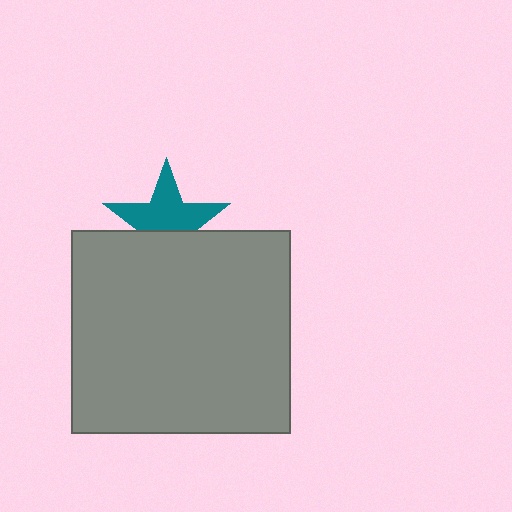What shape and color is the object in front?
The object in front is a gray rectangle.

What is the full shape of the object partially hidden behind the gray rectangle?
The partially hidden object is a teal star.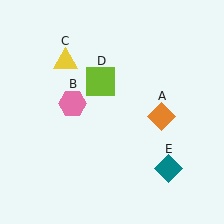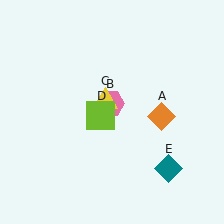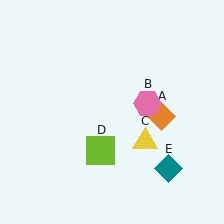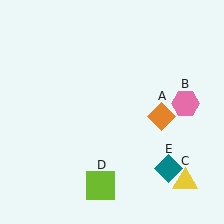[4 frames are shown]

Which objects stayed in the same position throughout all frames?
Orange diamond (object A) and teal diamond (object E) remained stationary.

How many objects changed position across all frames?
3 objects changed position: pink hexagon (object B), yellow triangle (object C), lime square (object D).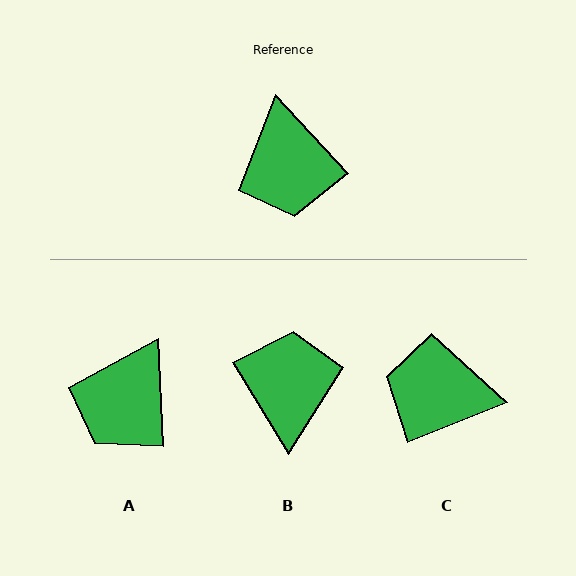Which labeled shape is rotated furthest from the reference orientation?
B, about 168 degrees away.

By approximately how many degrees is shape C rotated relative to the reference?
Approximately 111 degrees clockwise.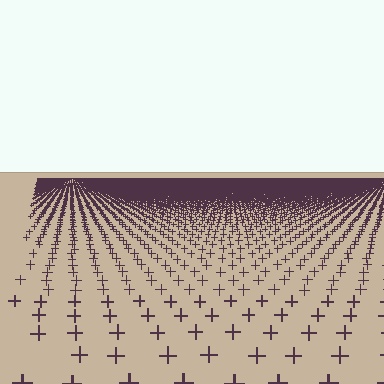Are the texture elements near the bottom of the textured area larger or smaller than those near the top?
Larger. Near the bottom, elements are closer to the viewer and appear at a bigger on-screen size.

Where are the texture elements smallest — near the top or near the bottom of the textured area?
Near the top.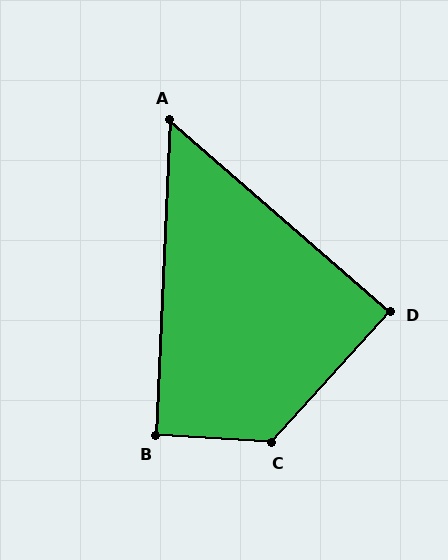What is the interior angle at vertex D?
Approximately 89 degrees (approximately right).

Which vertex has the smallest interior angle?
A, at approximately 52 degrees.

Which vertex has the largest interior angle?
C, at approximately 128 degrees.